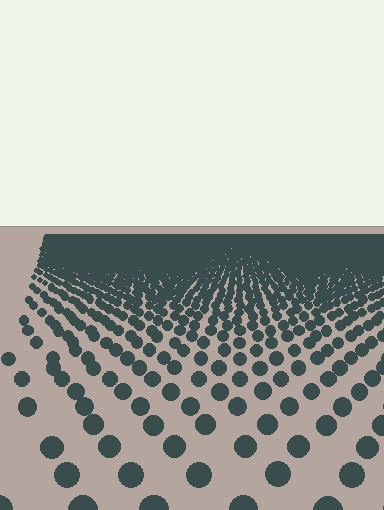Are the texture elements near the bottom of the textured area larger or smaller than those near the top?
Larger. Near the bottom, elements are closer to the viewer and appear at a bigger on-screen size.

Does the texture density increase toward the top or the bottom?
Density increases toward the top.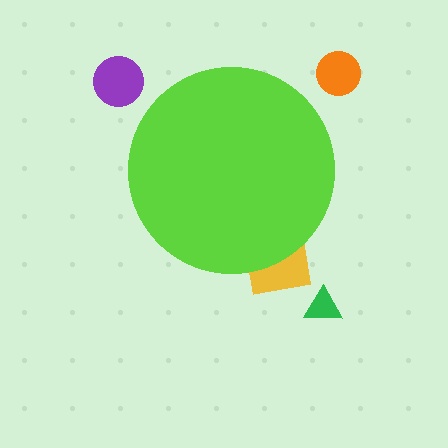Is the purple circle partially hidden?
No, the purple circle is fully visible.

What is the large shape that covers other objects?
A lime circle.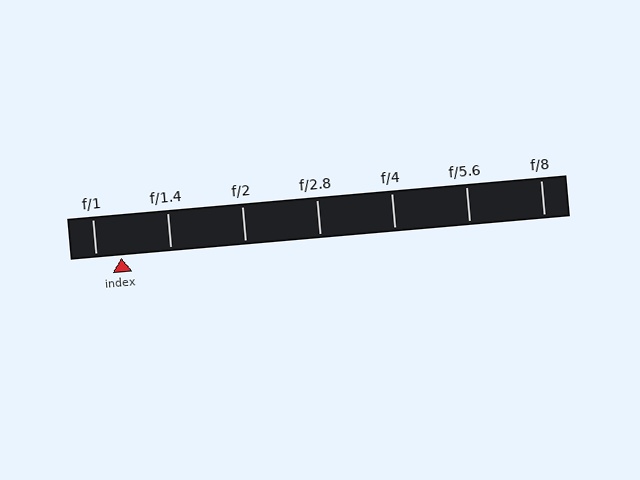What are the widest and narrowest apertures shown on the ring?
The widest aperture shown is f/1 and the narrowest is f/8.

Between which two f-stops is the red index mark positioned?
The index mark is between f/1 and f/1.4.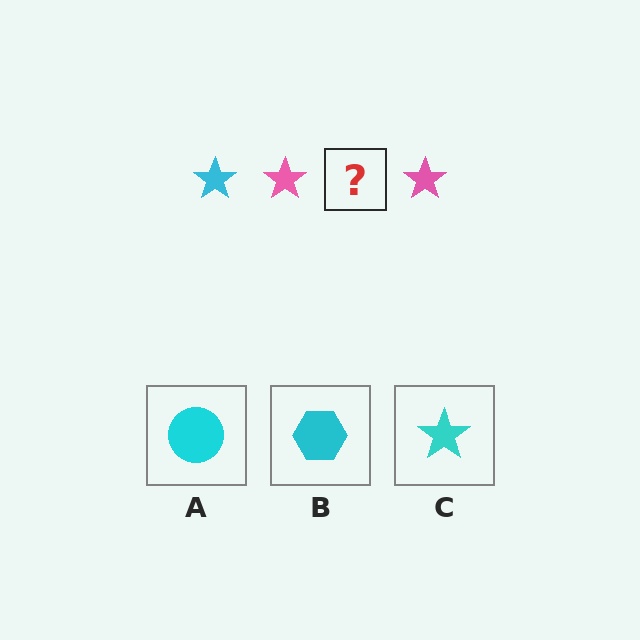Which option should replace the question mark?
Option C.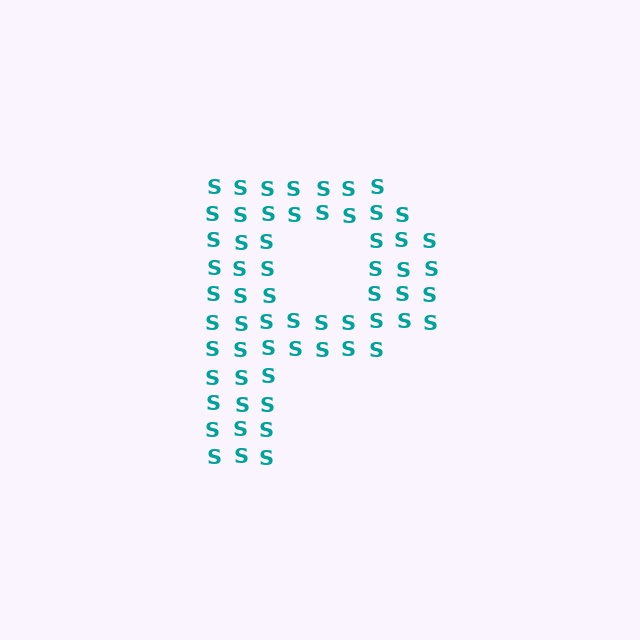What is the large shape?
The large shape is the letter P.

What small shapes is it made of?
It is made of small letter S's.